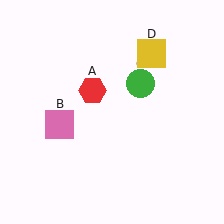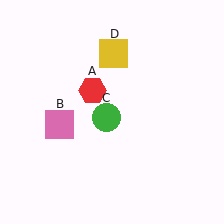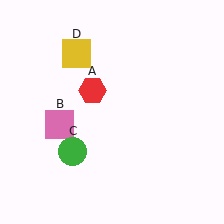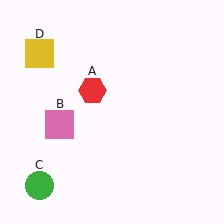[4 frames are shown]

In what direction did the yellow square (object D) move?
The yellow square (object D) moved left.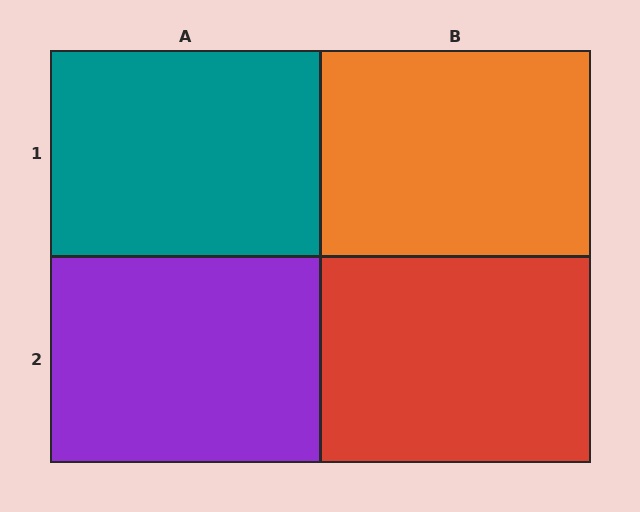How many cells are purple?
1 cell is purple.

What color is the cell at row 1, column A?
Teal.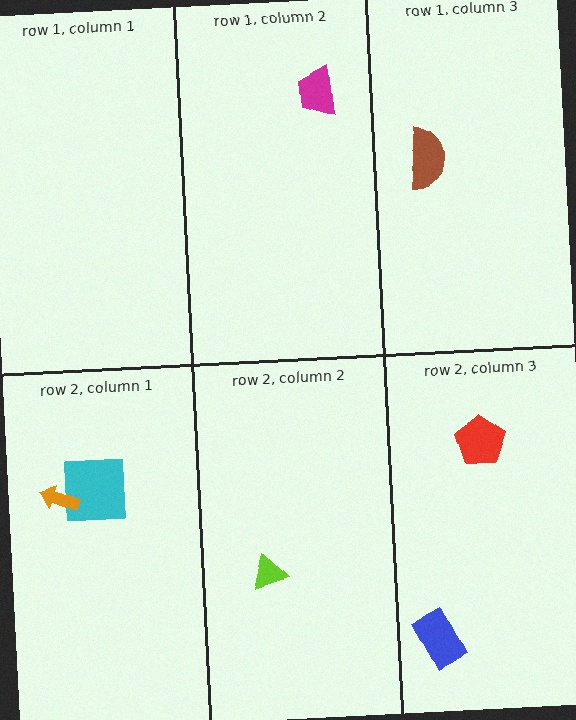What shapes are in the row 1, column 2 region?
The magenta trapezoid.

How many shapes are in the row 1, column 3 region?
1.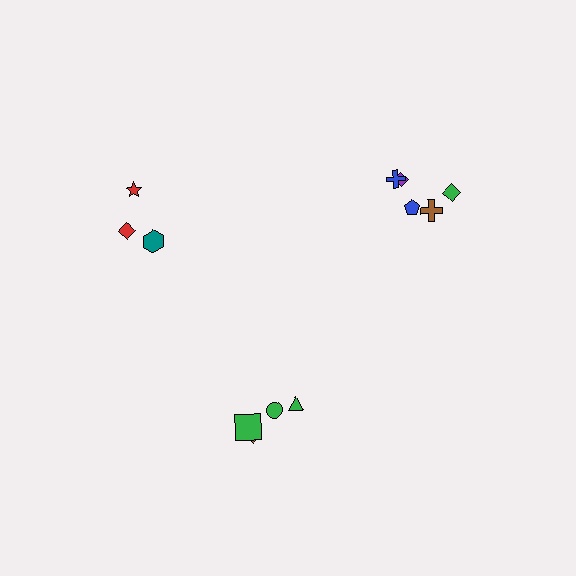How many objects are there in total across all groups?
There are 12 objects.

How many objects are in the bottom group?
There are 4 objects.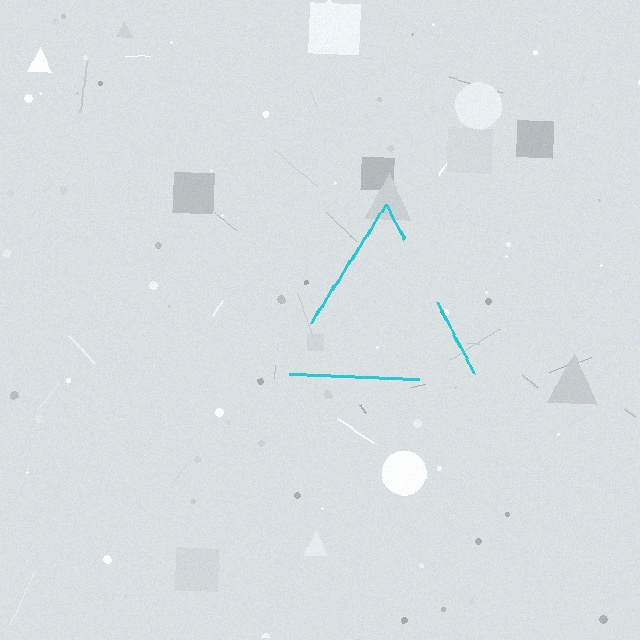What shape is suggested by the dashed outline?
The dashed outline suggests a triangle.